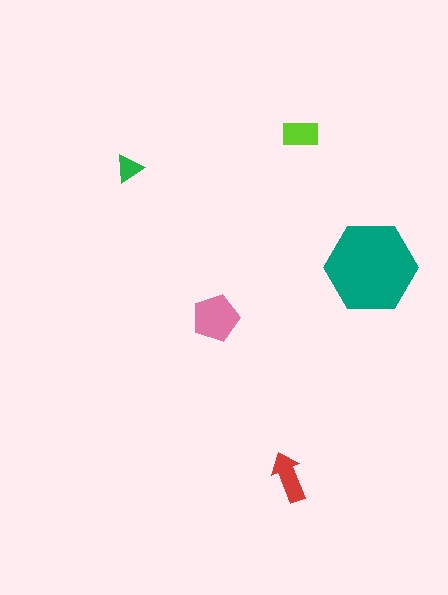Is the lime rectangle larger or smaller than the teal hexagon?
Smaller.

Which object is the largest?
The teal hexagon.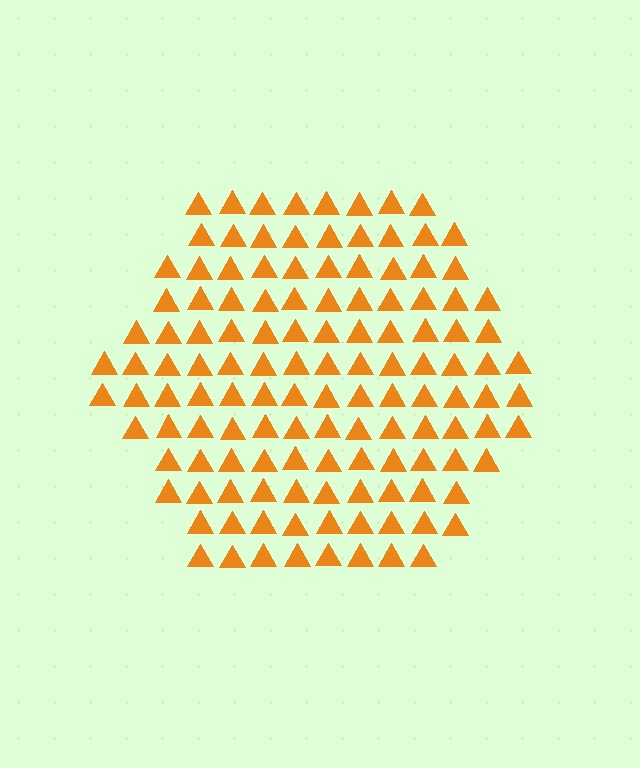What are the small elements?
The small elements are triangles.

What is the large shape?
The large shape is a hexagon.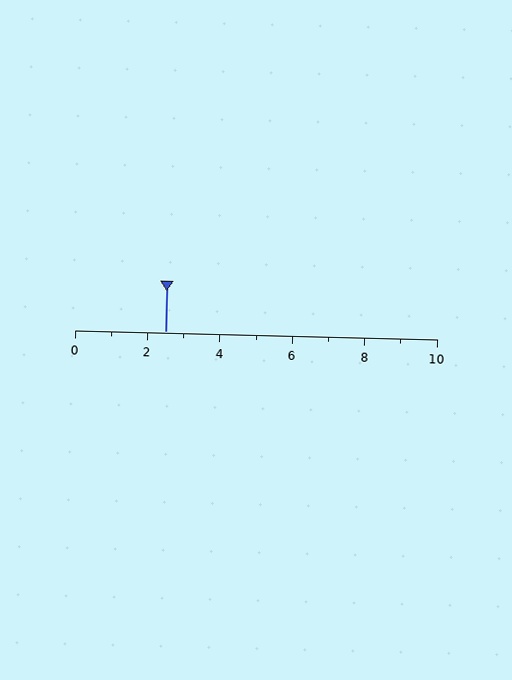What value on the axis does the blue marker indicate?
The marker indicates approximately 2.5.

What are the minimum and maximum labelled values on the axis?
The axis runs from 0 to 10.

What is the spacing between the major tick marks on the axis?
The major ticks are spaced 2 apart.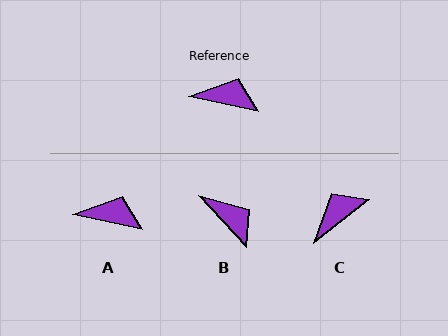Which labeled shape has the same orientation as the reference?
A.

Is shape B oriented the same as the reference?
No, it is off by about 36 degrees.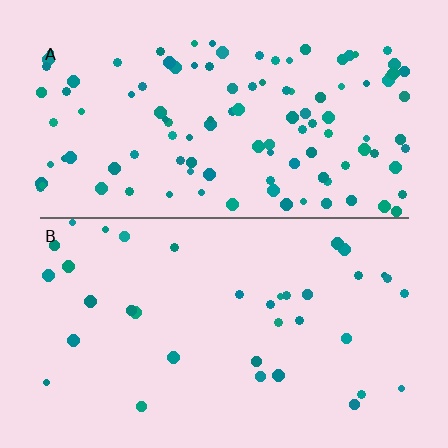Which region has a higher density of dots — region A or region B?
A (the top).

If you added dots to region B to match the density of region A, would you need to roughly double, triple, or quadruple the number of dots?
Approximately triple.